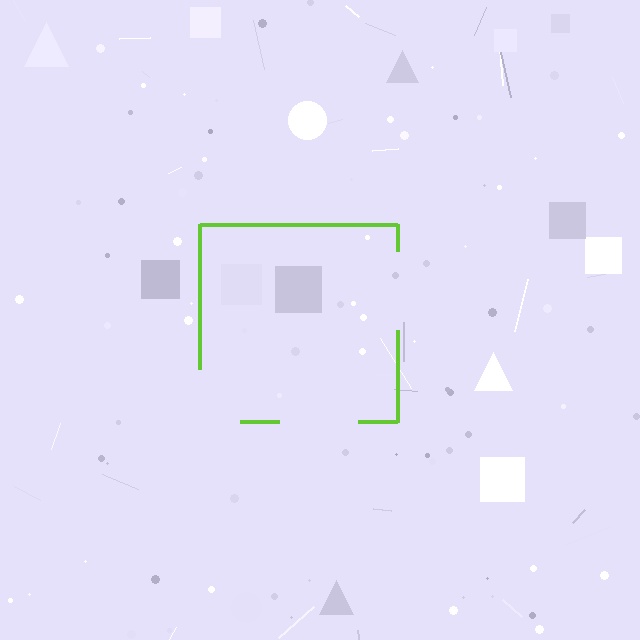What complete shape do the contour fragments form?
The contour fragments form a square.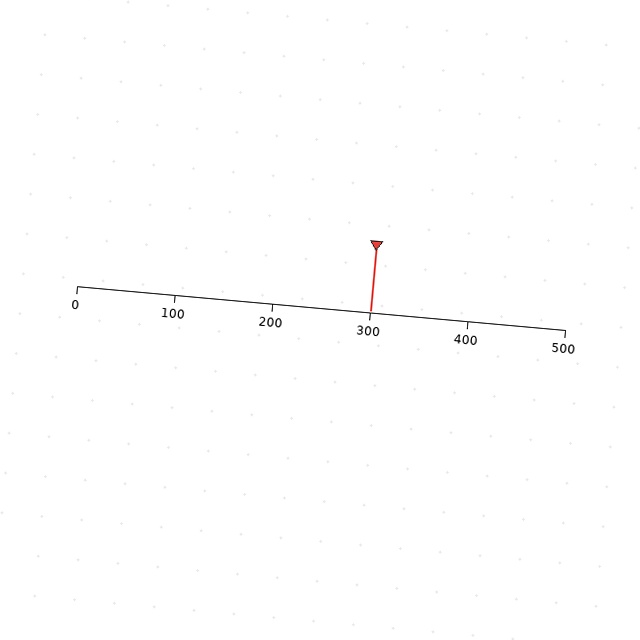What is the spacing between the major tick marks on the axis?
The major ticks are spaced 100 apart.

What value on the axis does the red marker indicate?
The marker indicates approximately 300.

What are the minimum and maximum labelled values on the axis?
The axis runs from 0 to 500.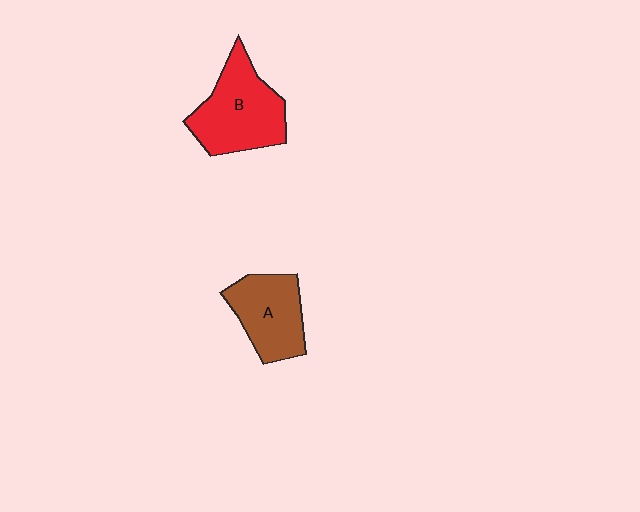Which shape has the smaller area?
Shape A (brown).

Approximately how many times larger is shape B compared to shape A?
Approximately 1.3 times.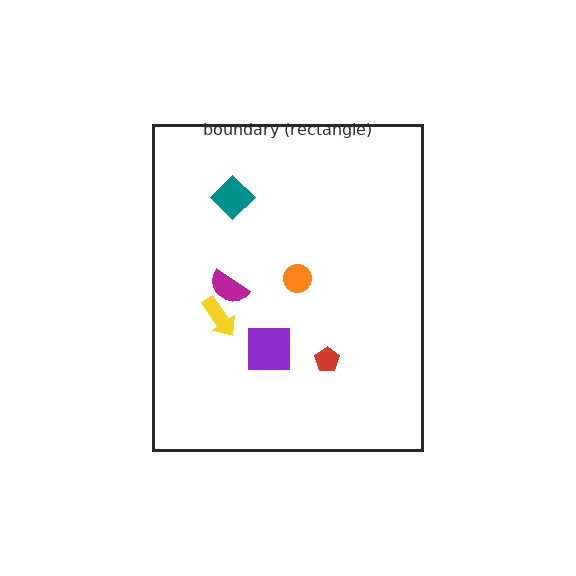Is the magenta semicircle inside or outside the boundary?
Inside.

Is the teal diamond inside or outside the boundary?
Inside.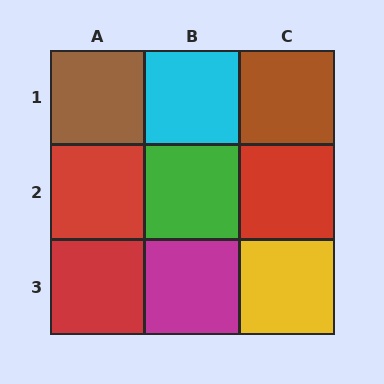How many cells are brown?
2 cells are brown.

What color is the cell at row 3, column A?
Red.